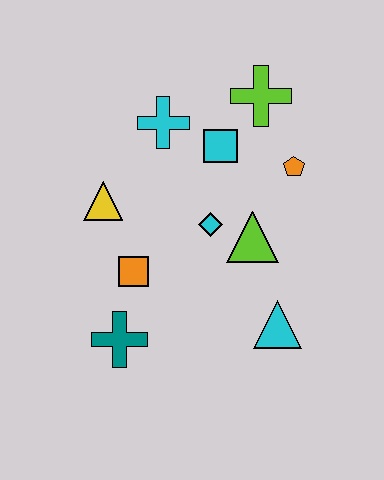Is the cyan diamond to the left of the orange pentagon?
Yes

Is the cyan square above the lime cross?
No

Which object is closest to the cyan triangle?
The lime triangle is closest to the cyan triangle.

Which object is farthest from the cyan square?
The teal cross is farthest from the cyan square.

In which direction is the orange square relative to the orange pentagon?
The orange square is to the left of the orange pentagon.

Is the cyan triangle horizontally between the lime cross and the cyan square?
No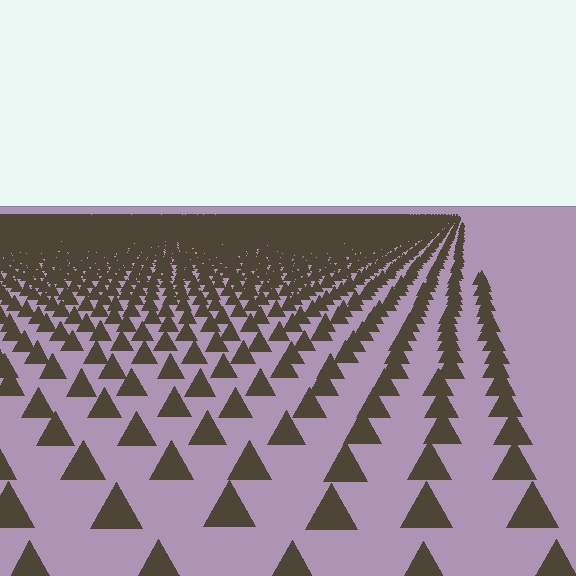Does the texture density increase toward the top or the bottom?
Density increases toward the top.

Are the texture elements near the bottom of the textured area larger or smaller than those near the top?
Larger. Near the bottom, elements are closer to the viewer and appear at a bigger on-screen size.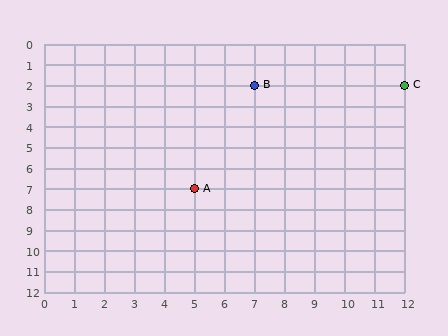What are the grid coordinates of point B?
Point B is at grid coordinates (7, 2).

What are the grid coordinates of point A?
Point A is at grid coordinates (5, 7).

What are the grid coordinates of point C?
Point C is at grid coordinates (12, 2).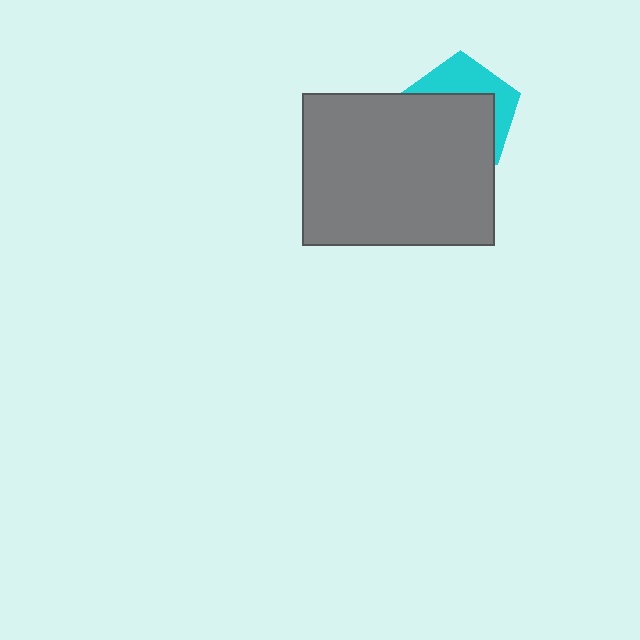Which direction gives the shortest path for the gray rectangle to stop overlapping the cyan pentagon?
Moving down gives the shortest separation.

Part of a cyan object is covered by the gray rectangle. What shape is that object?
It is a pentagon.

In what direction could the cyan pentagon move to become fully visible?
The cyan pentagon could move up. That would shift it out from behind the gray rectangle entirely.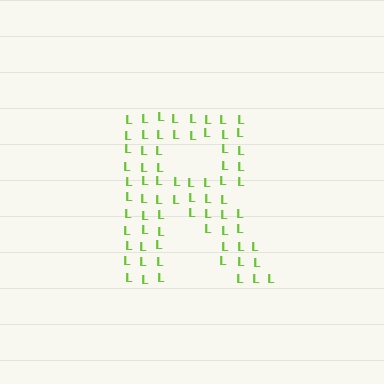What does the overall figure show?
The overall figure shows the letter R.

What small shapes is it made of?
It is made of small letter L's.